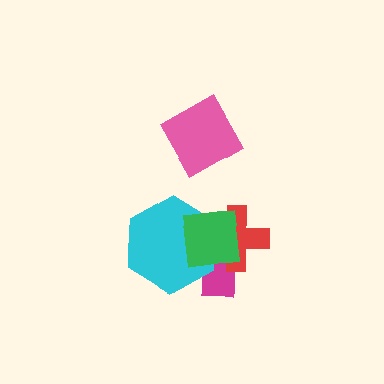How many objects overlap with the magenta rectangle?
3 objects overlap with the magenta rectangle.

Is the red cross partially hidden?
Yes, it is partially covered by another shape.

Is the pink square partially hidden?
No, no other shape covers it.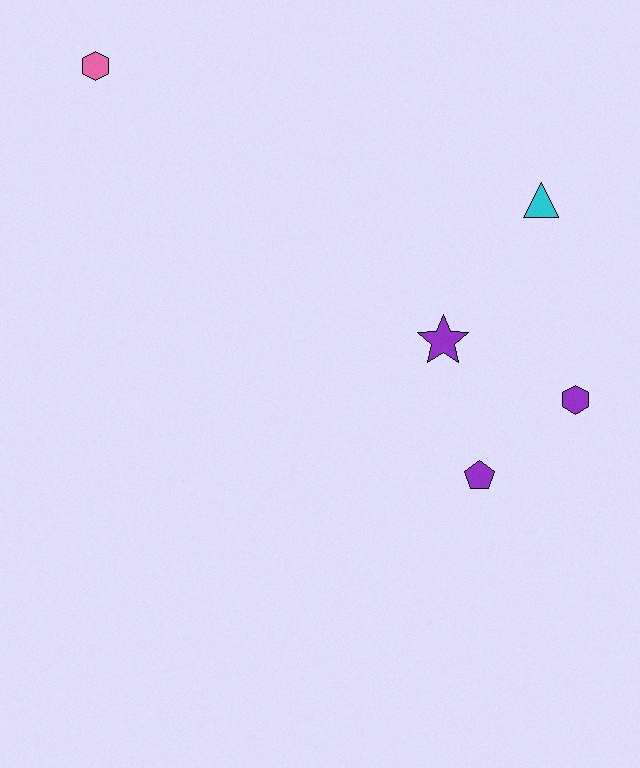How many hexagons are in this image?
There are 2 hexagons.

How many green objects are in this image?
There are no green objects.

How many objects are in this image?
There are 5 objects.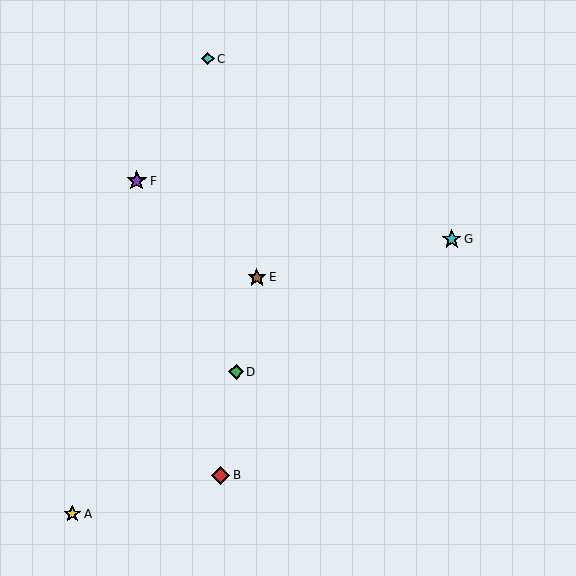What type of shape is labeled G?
Shape G is a cyan star.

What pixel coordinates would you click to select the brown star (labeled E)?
Click at (257, 277) to select the brown star E.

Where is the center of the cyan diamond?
The center of the cyan diamond is at (208, 59).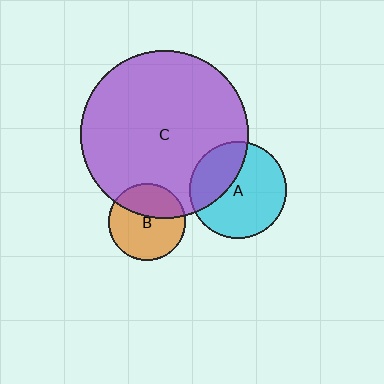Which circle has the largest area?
Circle C (purple).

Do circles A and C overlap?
Yes.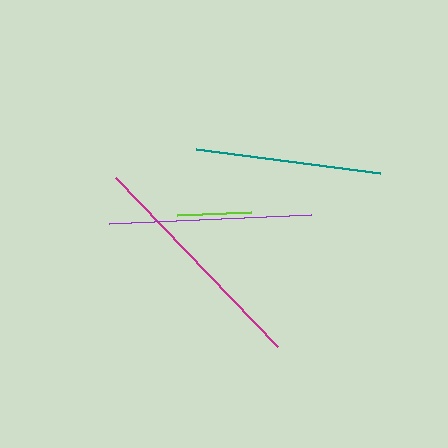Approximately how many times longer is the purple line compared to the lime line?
The purple line is approximately 2.7 times the length of the lime line.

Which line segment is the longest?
The magenta line is the longest at approximately 234 pixels.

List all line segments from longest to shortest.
From longest to shortest: magenta, purple, teal, lime.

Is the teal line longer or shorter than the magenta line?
The magenta line is longer than the teal line.